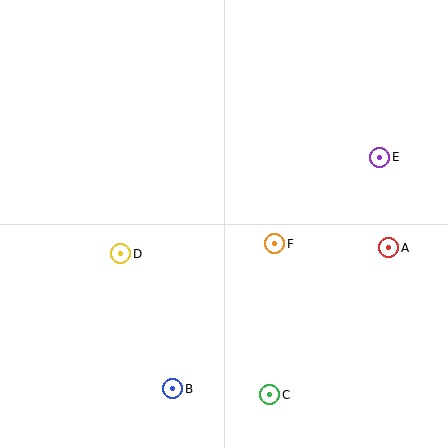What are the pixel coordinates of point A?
Point A is at (389, 248).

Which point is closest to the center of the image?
Point F at (275, 244) is closest to the center.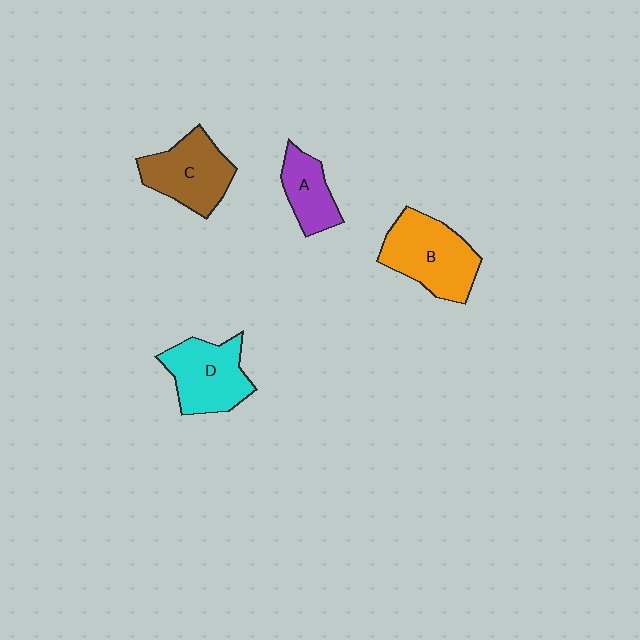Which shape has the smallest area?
Shape A (purple).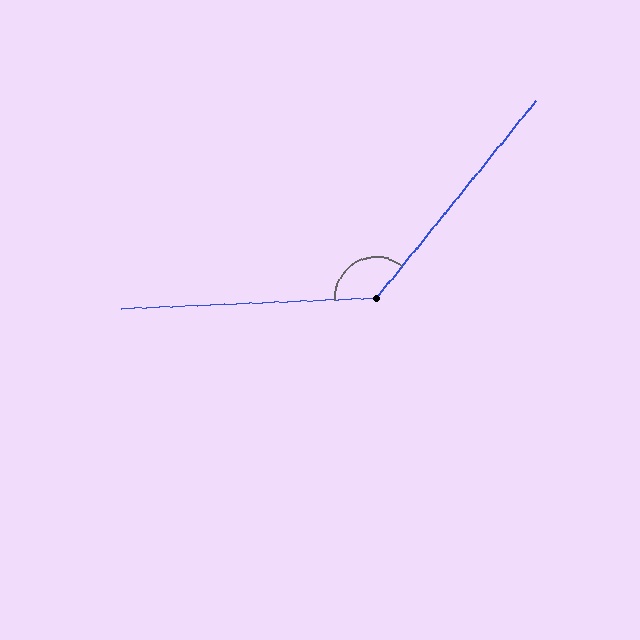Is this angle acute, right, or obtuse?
It is obtuse.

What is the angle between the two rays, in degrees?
Approximately 131 degrees.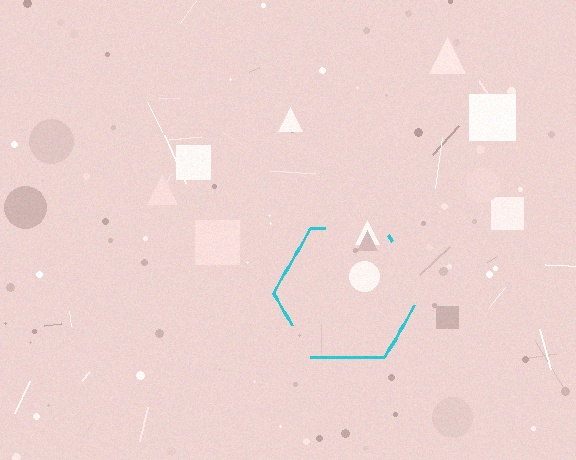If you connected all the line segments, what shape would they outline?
They would outline a hexagon.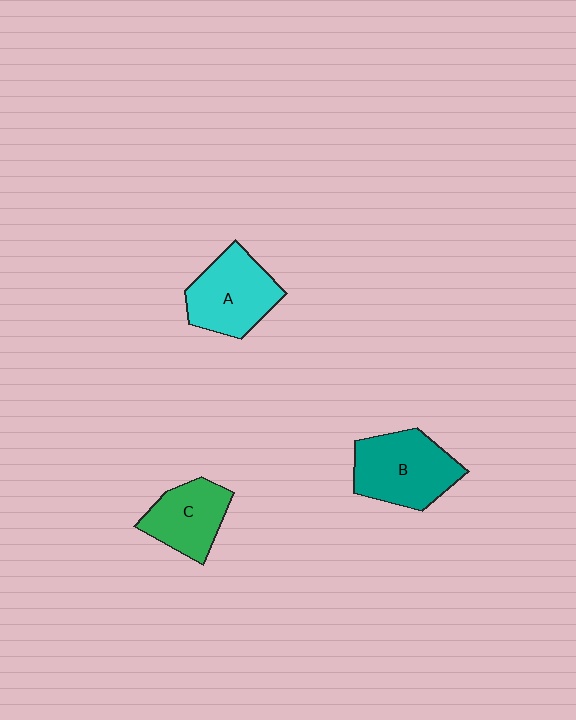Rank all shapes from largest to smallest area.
From largest to smallest: B (teal), A (cyan), C (green).